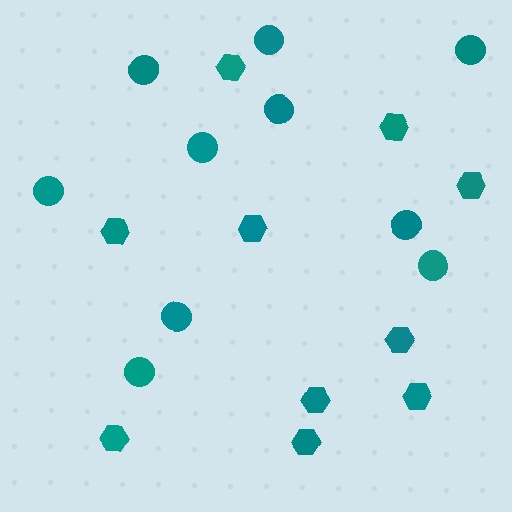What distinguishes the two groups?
There are 2 groups: one group of hexagons (10) and one group of circles (10).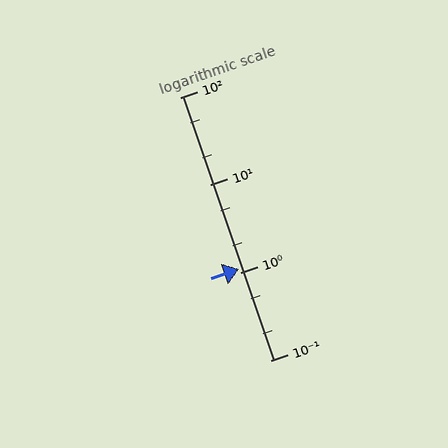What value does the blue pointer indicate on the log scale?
The pointer indicates approximately 1.1.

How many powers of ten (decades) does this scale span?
The scale spans 3 decades, from 0.1 to 100.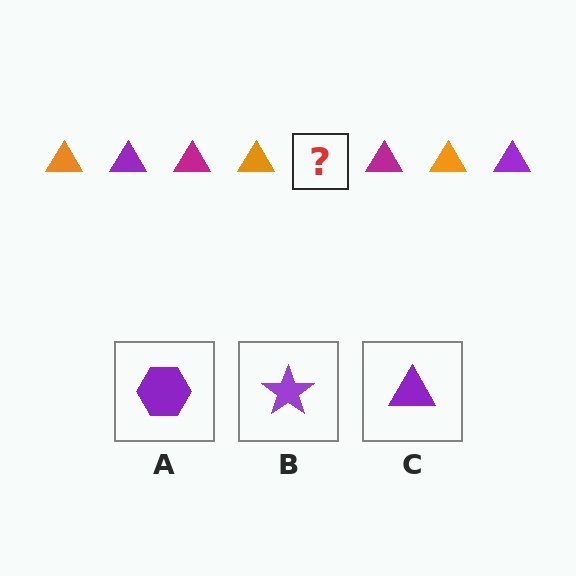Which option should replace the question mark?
Option C.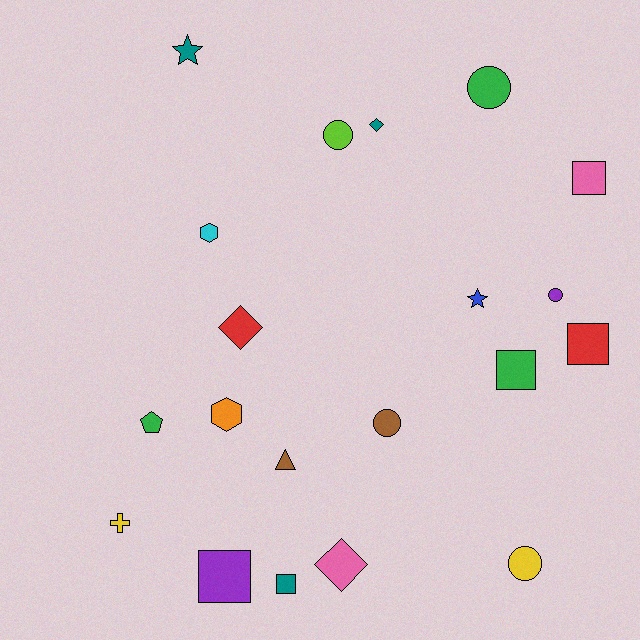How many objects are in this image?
There are 20 objects.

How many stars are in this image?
There are 2 stars.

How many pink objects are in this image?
There are 2 pink objects.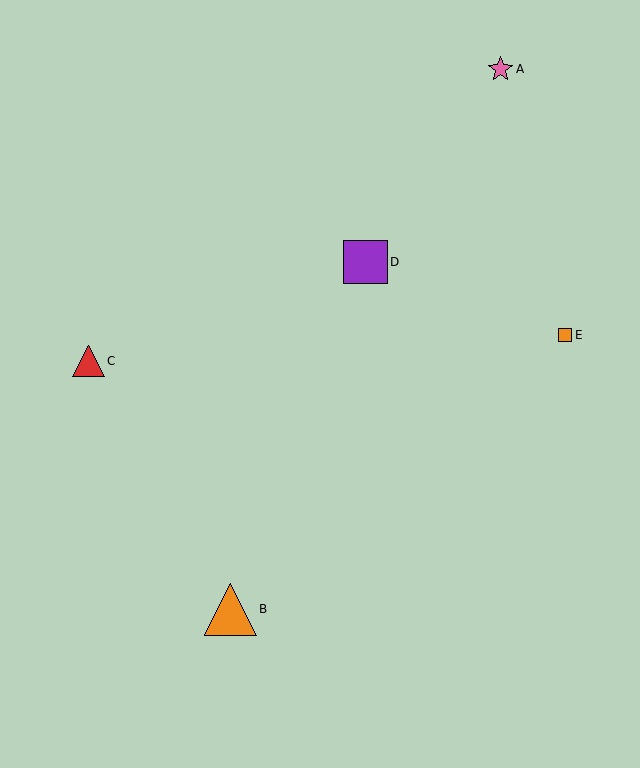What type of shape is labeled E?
Shape E is an orange square.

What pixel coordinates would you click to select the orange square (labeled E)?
Click at (565, 335) to select the orange square E.